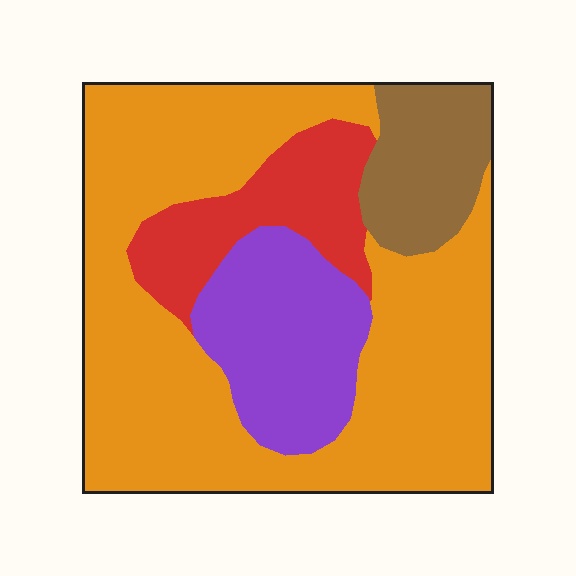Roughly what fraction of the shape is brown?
Brown takes up about one tenth (1/10) of the shape.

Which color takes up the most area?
Orange, at roughly 60%.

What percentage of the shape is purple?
Purple takes up about one sixth (1/6) of the shape.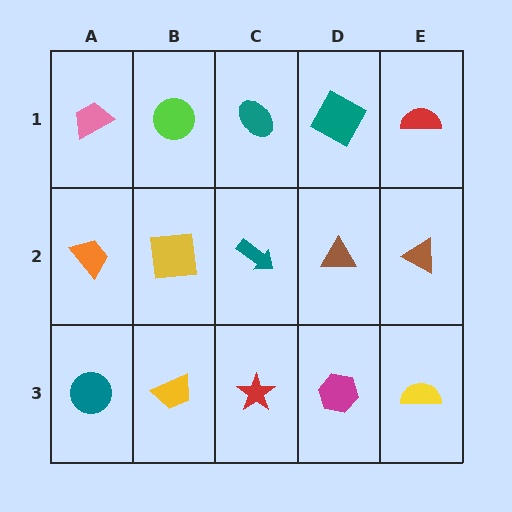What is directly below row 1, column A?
An orange trapezoid.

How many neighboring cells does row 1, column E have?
2.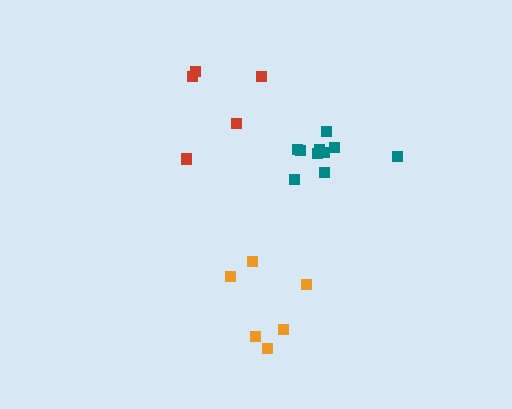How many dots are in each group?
Group 1: 6 dots, Group 2: 10 dots, Group 3: 5 dots (21 total).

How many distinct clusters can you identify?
There are 3 distinct clusters.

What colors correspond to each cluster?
The clusters are colored: orange, teal, red.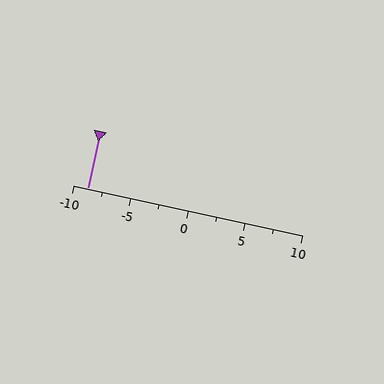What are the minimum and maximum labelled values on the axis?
The axis runs from -10 to 10.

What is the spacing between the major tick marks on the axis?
The major ticks are spaced 5 apart.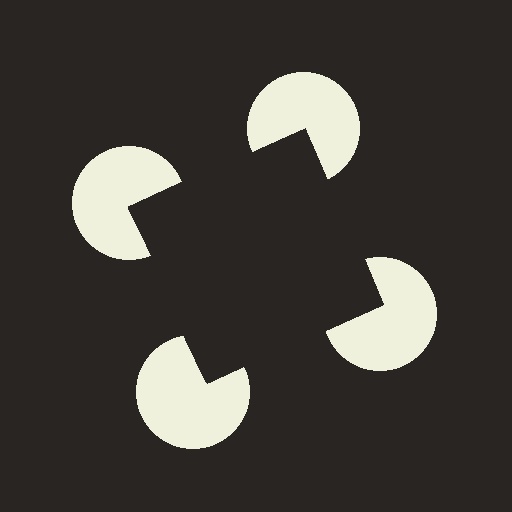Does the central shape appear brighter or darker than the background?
It typically appears slightly darker than the background, even though no actual brightness change is drawn.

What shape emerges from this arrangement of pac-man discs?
An illusory square — its edges are inferred from the aligned wedge cuts in the pac-man discs, not physically drawn.